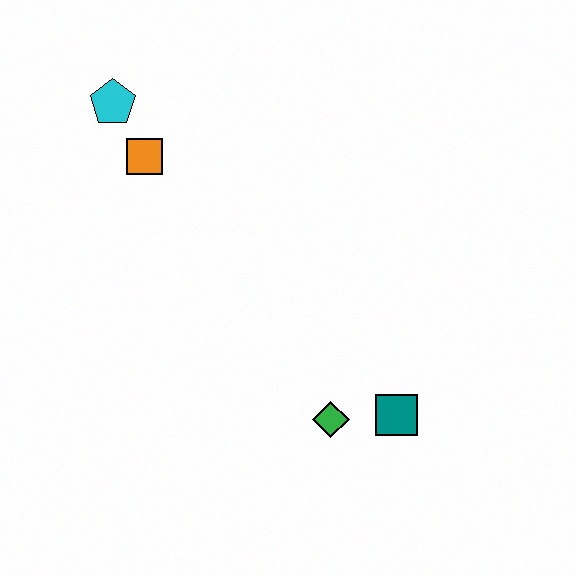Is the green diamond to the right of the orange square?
Yes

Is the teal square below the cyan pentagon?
Yes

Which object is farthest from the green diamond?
The cyan pentagon is farthest from the green diamond.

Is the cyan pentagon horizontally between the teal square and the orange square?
No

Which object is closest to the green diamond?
The teal square is closest to the green diamond.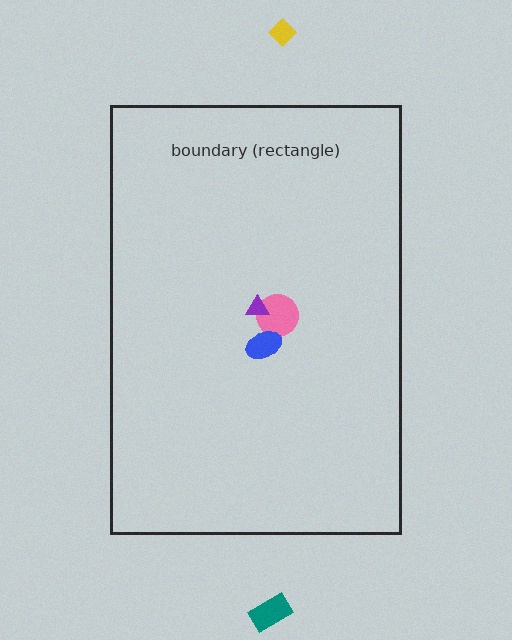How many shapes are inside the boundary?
3 inside, 2 outside.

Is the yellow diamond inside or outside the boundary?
Outside.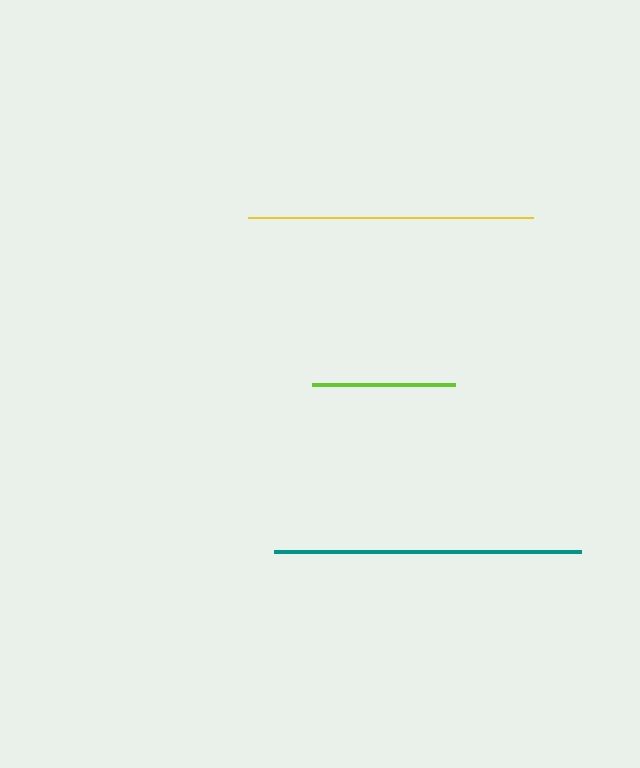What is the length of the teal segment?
The teal segment is approximately 308 pixels long.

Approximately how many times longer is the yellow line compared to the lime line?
The yellow line is approximately 2.0 times the length of the lime line.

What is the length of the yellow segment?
The yellow segment is approximately 285 pixels long.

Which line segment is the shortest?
The lime line is the shortest at approximately 143 pixels.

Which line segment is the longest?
The teal line is the longest at approximately 308 pixels.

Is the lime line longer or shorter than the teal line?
The teal line is longer than the lime line.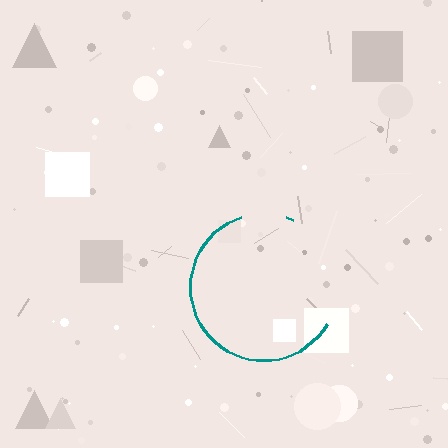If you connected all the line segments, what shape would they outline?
They would outline a circle.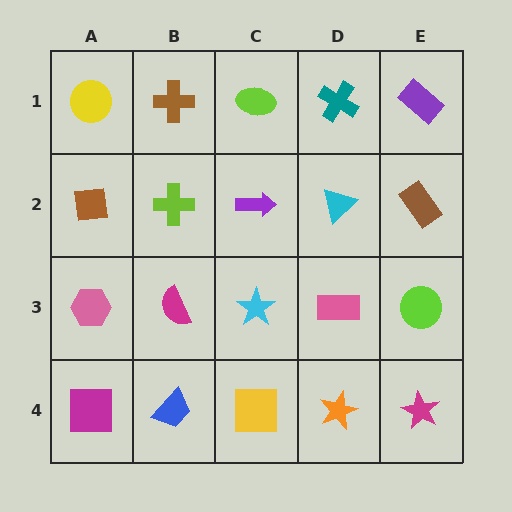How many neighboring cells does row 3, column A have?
3.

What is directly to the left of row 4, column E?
An orange star.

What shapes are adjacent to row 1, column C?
A purple arrow (row 2, column C), a brown cross (row 1, column B), a teal cross (row 1, column D).